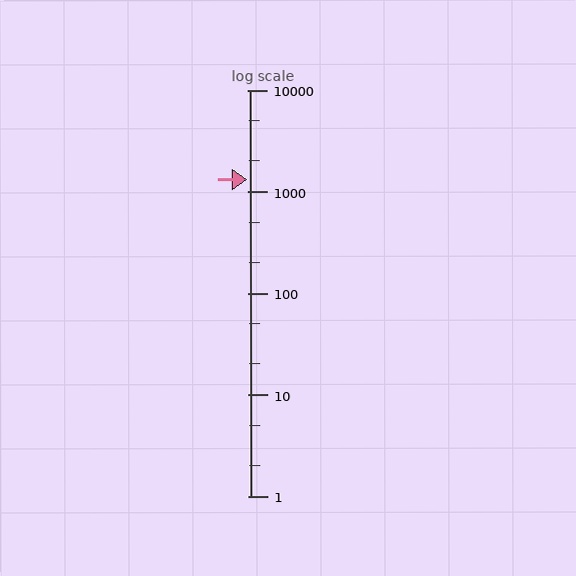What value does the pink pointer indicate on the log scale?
The pointer indicates approximately 1300.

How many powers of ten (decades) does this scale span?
The scale spans 4 decades, from 1 to 10000.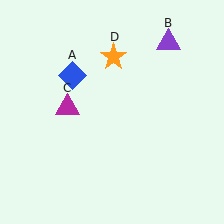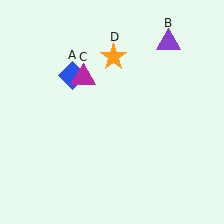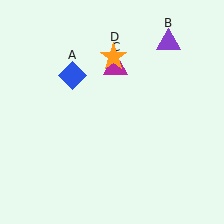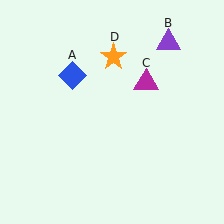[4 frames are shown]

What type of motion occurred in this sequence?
The magenta triangle (object C) rotated clockwise around the center of the scene.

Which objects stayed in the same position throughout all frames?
Blue diamond (object A) and purple triangle (object B) and orange star (object D) remained stationary.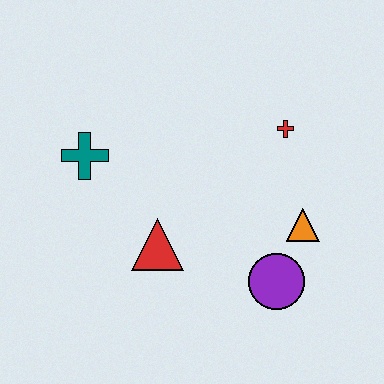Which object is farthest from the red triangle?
The red cross is farthest from the red triangle.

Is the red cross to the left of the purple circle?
No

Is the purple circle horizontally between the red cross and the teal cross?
Yes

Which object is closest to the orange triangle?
The purple circle is closest to the orange triangle.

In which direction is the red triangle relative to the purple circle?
The red triangle is to the left of the purple circle.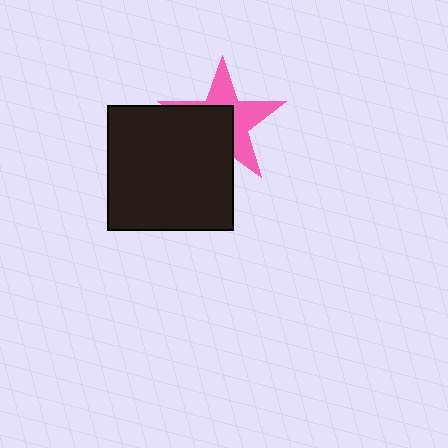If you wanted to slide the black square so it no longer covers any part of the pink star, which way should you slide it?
Slide it toward the lower-left — that is the most direct way to separate the two shapes.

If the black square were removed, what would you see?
You would see the complete pink star.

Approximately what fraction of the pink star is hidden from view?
Roughly 49% of the pink star is hidden behind the black square.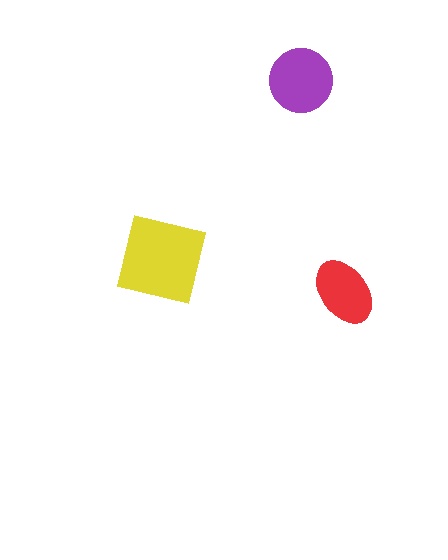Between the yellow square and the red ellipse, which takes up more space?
The yellow square.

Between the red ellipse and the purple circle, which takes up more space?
The purple circle.